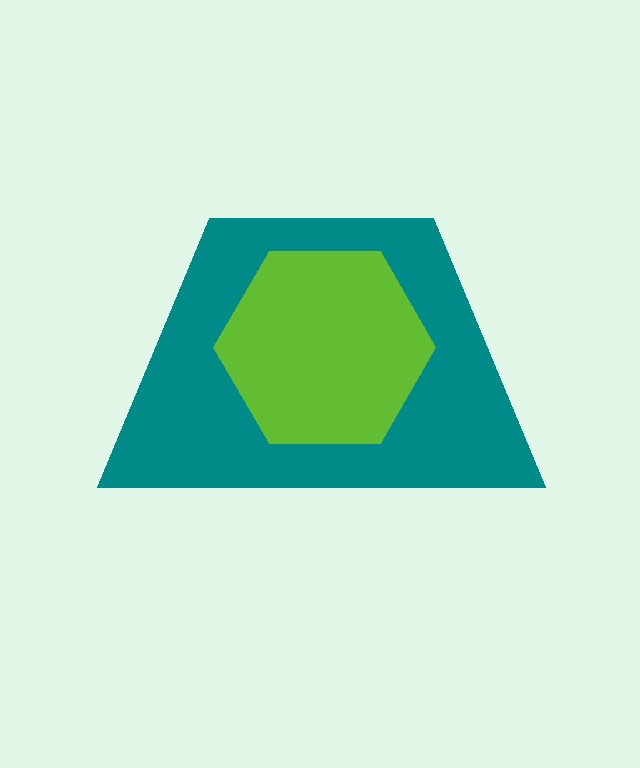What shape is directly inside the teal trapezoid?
The lime hexagon.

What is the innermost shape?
The lime hexagon.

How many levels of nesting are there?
2.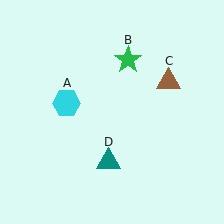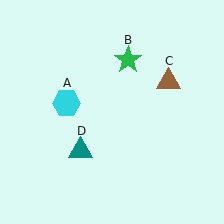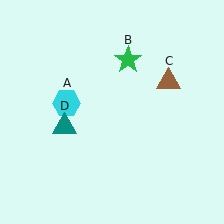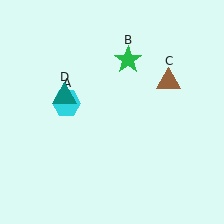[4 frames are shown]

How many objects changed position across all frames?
1 object changed position: teal triangle (object D).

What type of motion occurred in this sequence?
The teal triangle (object D) rotated clockwise around the center of the scene.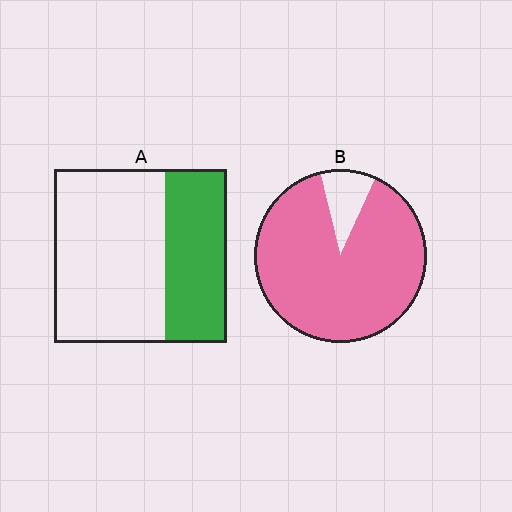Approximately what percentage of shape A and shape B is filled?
A is approximately 35% and B is approximately 90%.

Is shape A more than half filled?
No.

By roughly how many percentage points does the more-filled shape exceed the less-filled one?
By roughly 55 percentage points (B over A).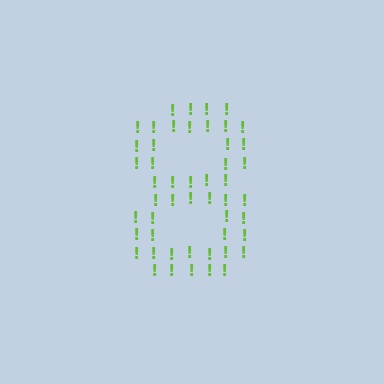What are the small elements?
The small elements are exclamation marks.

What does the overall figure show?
The overall figure shows the digit 8.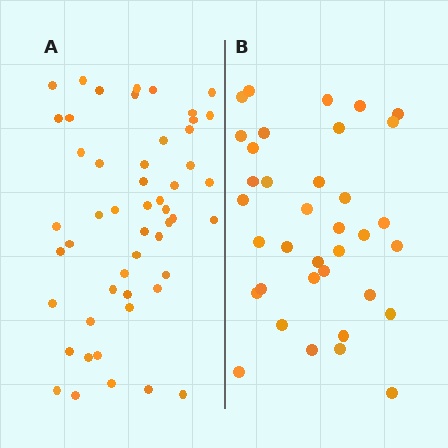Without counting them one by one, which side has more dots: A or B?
Region A (the left region) has more dots.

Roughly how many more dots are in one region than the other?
Region A has approximately 15 more dots than region B.